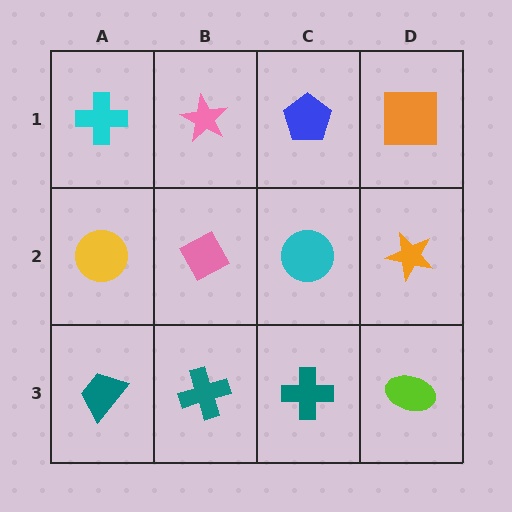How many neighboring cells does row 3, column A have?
2.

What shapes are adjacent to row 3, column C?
A cyan circle (row 2, column C), a teal cross (row 3, column B), a lime ellipse (row 3, column D).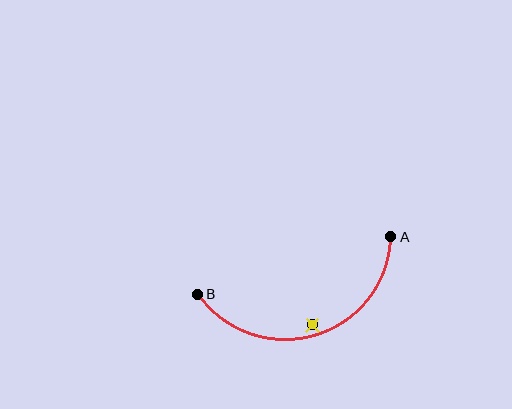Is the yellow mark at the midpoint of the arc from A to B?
No — the yellow mark does not lie on the arc at all. It sits slightly inside the curve.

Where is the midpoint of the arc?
The arc midpoint is the point on the curve farthest from the straight line joining A and B. It sits below that line.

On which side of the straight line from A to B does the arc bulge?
The arc bulges below the straight line connecting A and B.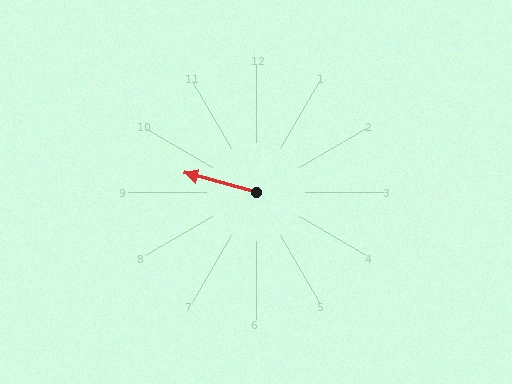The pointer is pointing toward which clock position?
Roughly 9 o'clock.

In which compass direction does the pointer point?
West.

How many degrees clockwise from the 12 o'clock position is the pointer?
Approximately 285 degrees.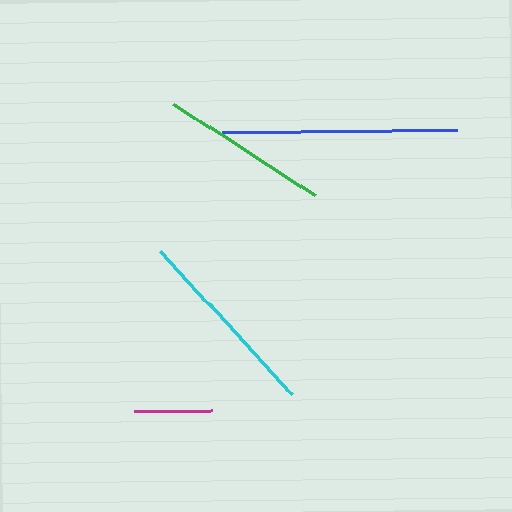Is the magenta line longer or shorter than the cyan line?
The cyan line is longer than the magenta line.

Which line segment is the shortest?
The magenta line is the shortest at approximately 78 pixels.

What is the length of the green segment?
The green segment is approximately 169 pixels long.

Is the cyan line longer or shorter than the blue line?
The blue line is longer than the cyan line.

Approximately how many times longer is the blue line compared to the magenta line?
The blue line is approximately 3.0 times the length of the magenta line.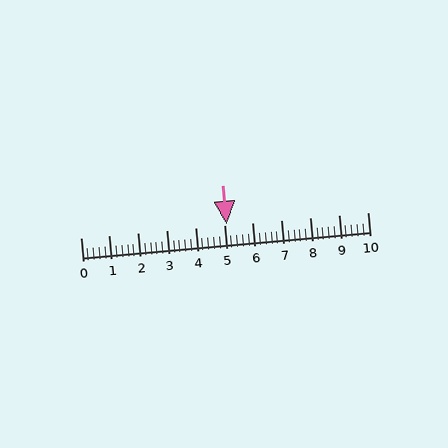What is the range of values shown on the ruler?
The ruler shows values from 0 to 10.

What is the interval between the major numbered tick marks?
The major tick marks are spaced 1 units apart.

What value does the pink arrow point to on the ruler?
The pink arrow points to approximately 5.1.